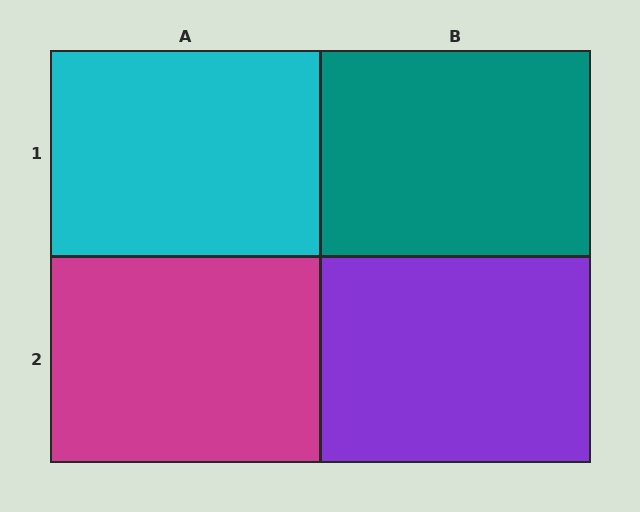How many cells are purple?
1 cell is purple.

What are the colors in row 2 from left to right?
Magenta, purple.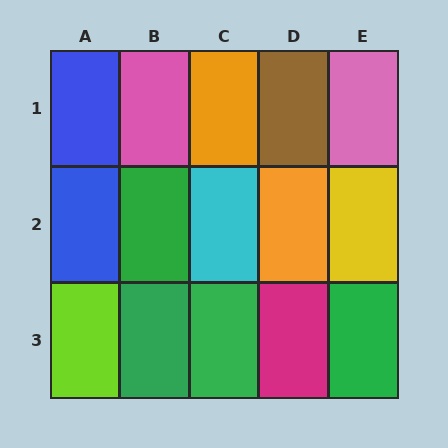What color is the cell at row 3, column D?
Magenta.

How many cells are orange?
2 cells are orange.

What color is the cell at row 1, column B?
Pink.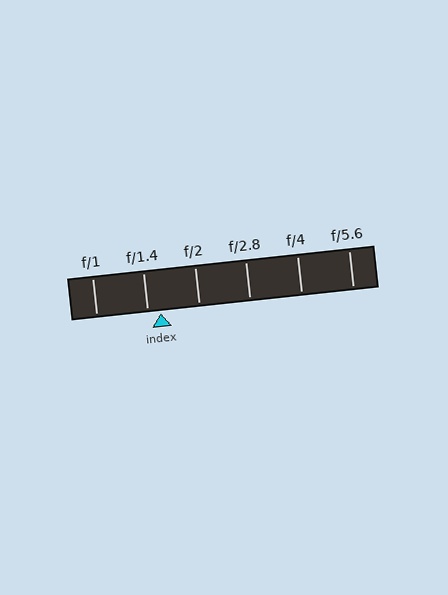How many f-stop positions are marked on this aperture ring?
There are 6 f-stop positions marked.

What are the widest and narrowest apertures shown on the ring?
The widest aperture shown is f/1 and the narrowest is f/5.6.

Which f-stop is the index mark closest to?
The index mark is closest to f/1.4.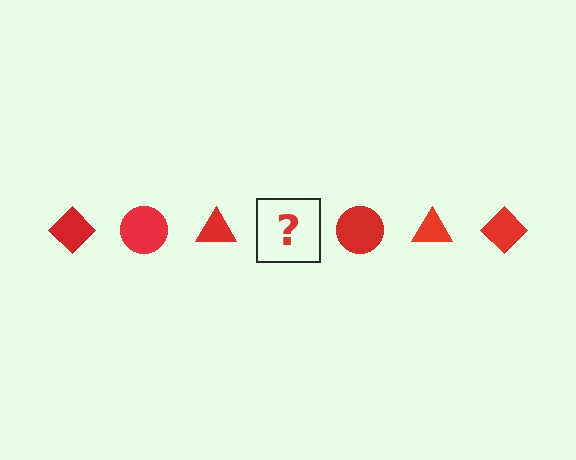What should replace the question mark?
The question mark should be replaced with a red diamond.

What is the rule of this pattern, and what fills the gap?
The rule is that the pattern cycles through diamond, circle, triangle shapes in red. The gap should be filled with a red diamond.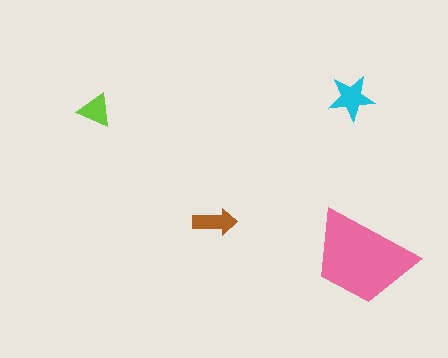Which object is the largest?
The pink trapezoid.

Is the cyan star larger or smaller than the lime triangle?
Larger.